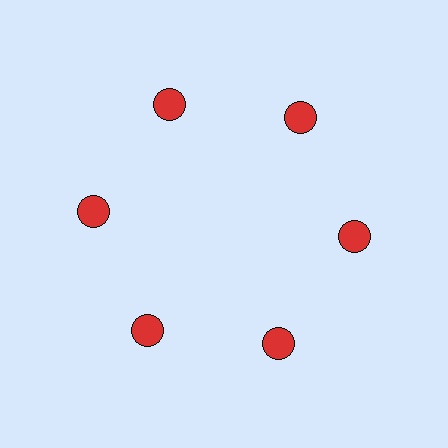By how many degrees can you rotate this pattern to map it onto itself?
The pattern maps onto itself every 60 degrees of rotation.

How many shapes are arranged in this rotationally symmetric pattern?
There are 6 shapes, arranged in 6 groups of 1.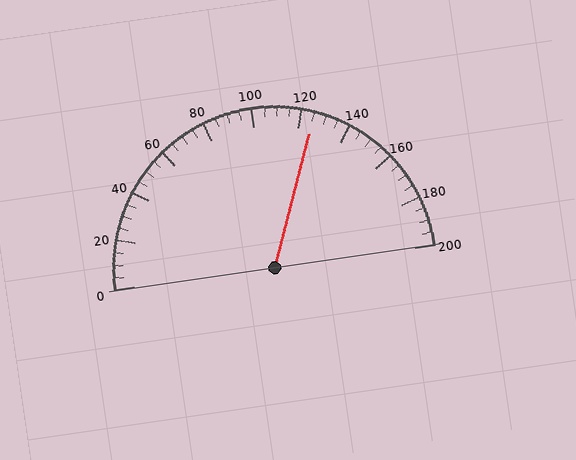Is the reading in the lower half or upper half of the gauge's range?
The reading is in the upper half of the range (0 to 200).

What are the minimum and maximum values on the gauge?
The gauge ranges from 0 to 200.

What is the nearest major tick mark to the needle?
The nearest major tick mark is 120.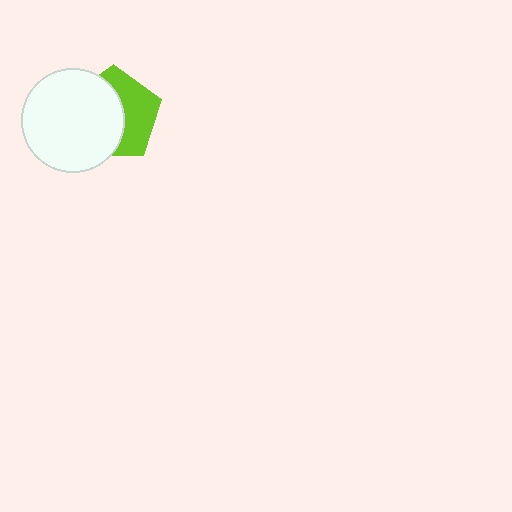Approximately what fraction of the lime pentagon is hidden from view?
Roughly 55% of the lime pentagon is hidden behind the white circle.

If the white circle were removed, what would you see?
You would see the complete lime pentagon.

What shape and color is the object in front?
The object in front is a white circle.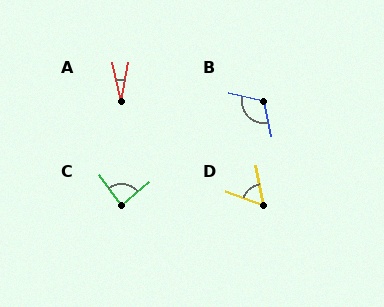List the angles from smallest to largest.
A (23°), D (60°), C (86°), B (115°).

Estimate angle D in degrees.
Approximately 60 degrees.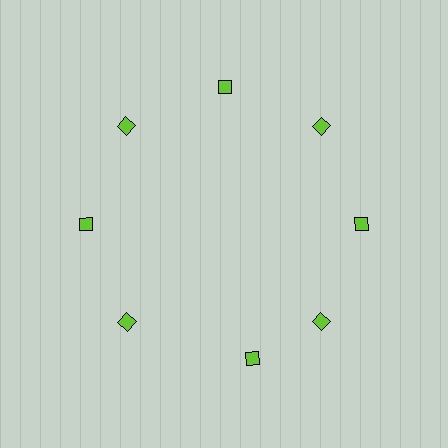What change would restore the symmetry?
The symmetry would be restored by rotating it back into even spacing with its neighbors so that all 8 diamonds sit at equal angles and equal distance from the center.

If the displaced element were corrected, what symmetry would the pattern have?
It would have 8-fold rotational symmetry — the pattern would map onto itself every 45 degrees.